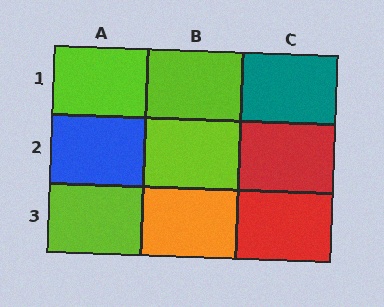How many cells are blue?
1 cell is blue.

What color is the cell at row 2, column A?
Blue.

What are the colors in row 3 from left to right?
Lime, orange, red.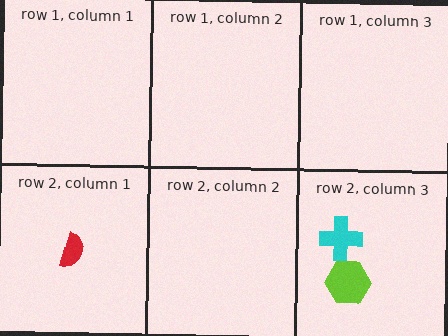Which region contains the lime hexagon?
The row 2, column 3 region.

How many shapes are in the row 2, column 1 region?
1.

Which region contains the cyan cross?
The row 2, column 3 region.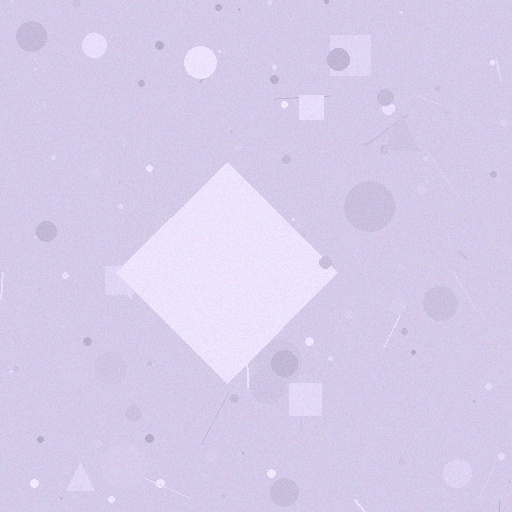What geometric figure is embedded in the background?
A diamond is embedded in the background.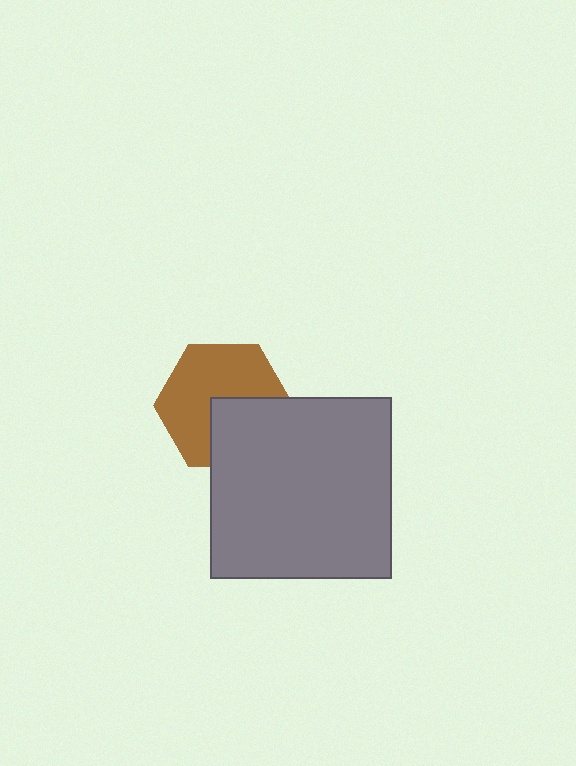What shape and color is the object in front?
The object in front is a gray square.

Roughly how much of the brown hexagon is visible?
About half of it is visible (roughly 63%).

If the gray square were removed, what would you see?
You would see the complete brown hexagon.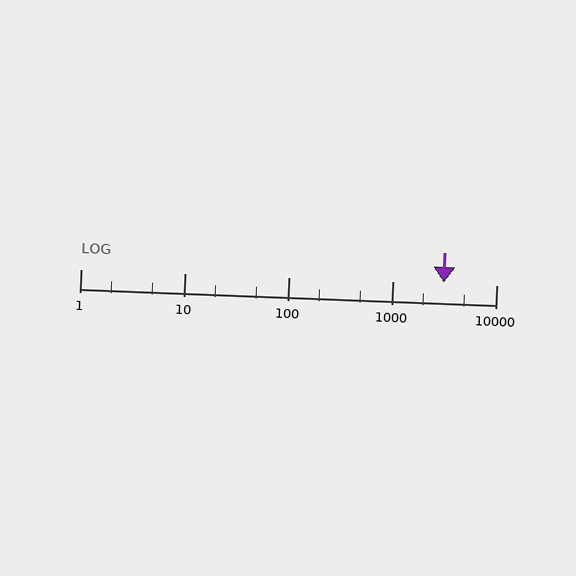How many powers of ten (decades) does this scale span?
The scale spans 4 decades, from 1 to 10000.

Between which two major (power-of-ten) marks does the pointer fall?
The pointer is between 1000 and 10000.